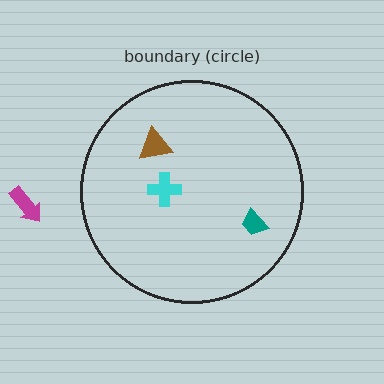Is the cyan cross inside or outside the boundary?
Inside.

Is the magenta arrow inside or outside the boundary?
Outside.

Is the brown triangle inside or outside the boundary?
Inside.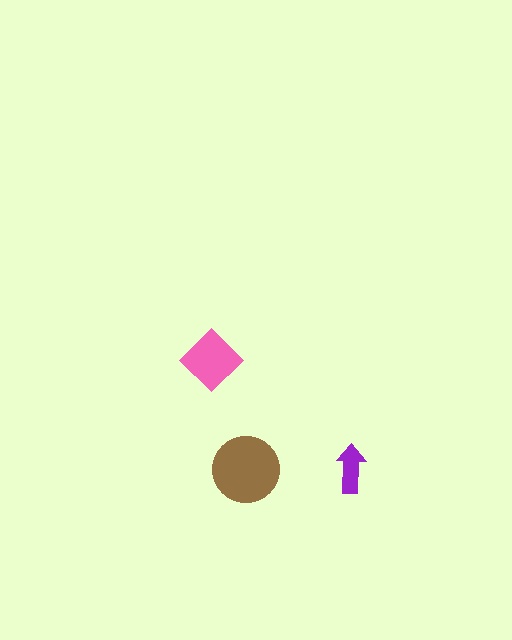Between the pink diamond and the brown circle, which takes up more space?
The brown circle.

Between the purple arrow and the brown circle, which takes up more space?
The brown circle.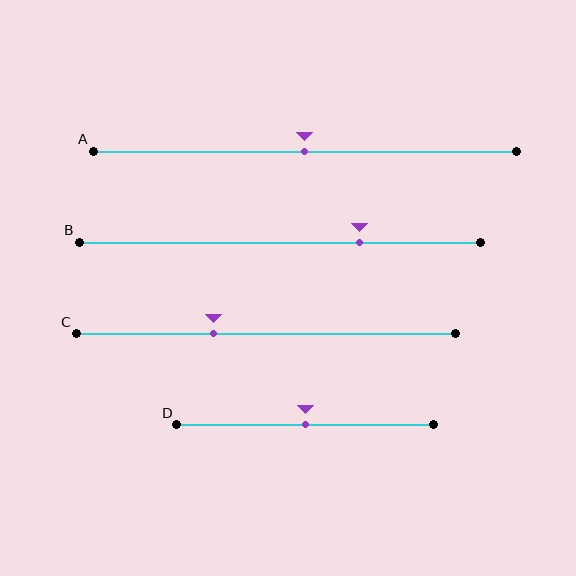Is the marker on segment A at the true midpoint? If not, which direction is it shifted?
Yes, the marker on segment A is at the true midpoint.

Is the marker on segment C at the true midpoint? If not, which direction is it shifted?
No, the marker on segment C is shifted to the left by about 14% of the segment length.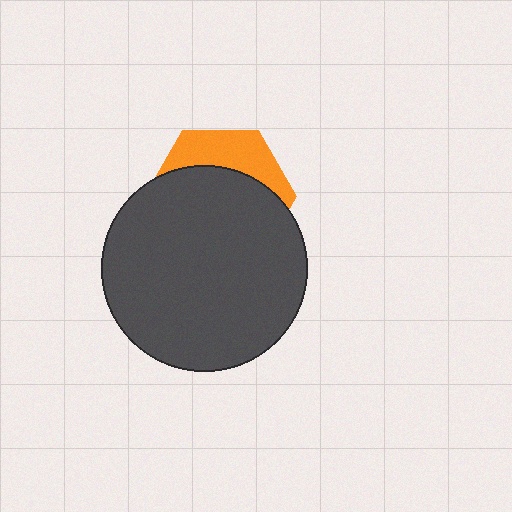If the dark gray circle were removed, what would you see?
You would see the complete orange hexagon.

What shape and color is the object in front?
The object in front is a dark gray circle.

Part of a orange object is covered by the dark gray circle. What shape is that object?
It is a hexagon.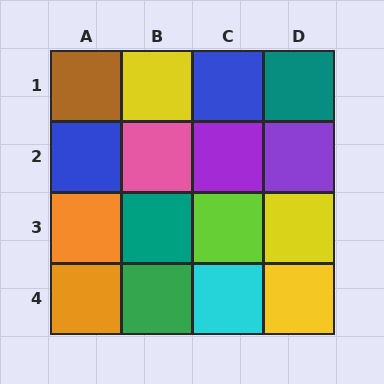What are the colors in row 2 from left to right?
Blue, pink, purple, purple.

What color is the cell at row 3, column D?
Yellow.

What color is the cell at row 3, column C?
Lime.